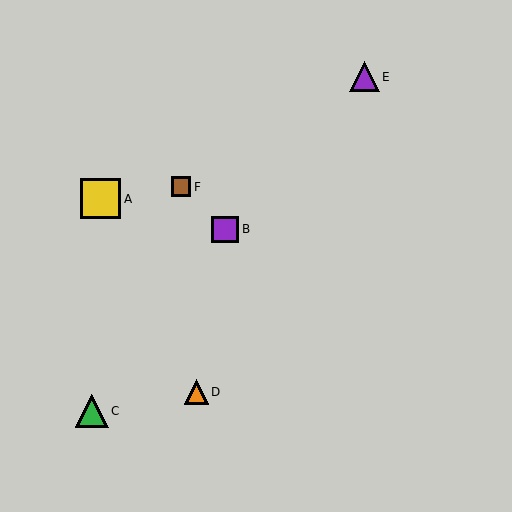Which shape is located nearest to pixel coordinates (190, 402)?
The orange triangle (labeled D) at (196, 392) is nearest to that location.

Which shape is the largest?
The yellow square (labeled A) is the largest.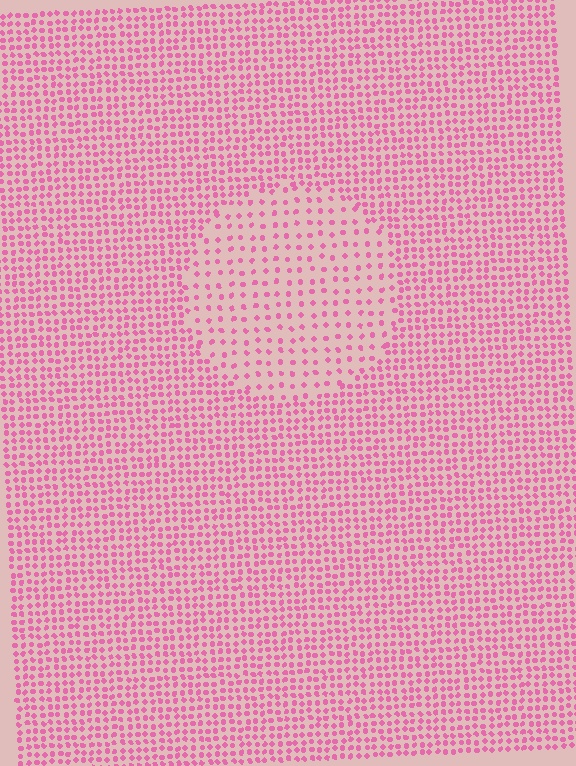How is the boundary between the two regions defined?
The boundary is defined by a change in element density (approximately 2.1x ratio). All elements are the same color, size, and shape.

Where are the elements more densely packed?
The elements are more densely packed outside the circle boundary.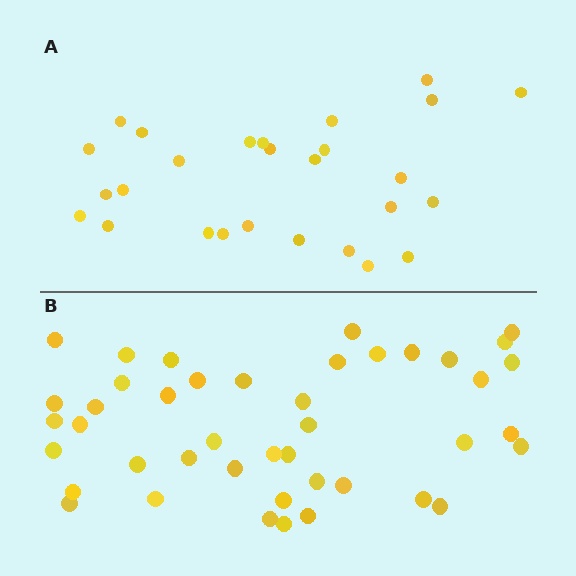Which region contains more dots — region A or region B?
Region B (the bottom region) has more dots.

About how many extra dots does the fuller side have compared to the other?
Region B has approximately 15 more dots than region A.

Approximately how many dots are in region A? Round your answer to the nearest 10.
About 30 dots. (The exact count is 27, which rounds to 30.)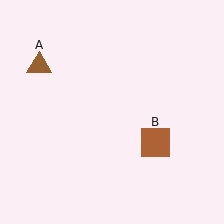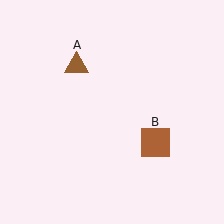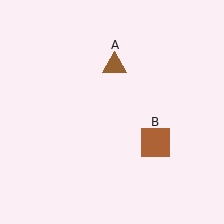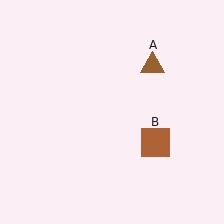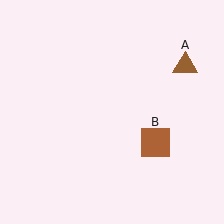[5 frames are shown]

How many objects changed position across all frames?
1 object changed position: brown triangle (object A).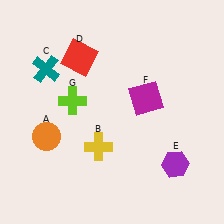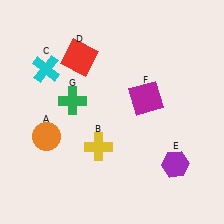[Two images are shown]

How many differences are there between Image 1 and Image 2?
There are 2 differences between the two images.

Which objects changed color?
C changed from teal to cyan. G changed from lime to green.